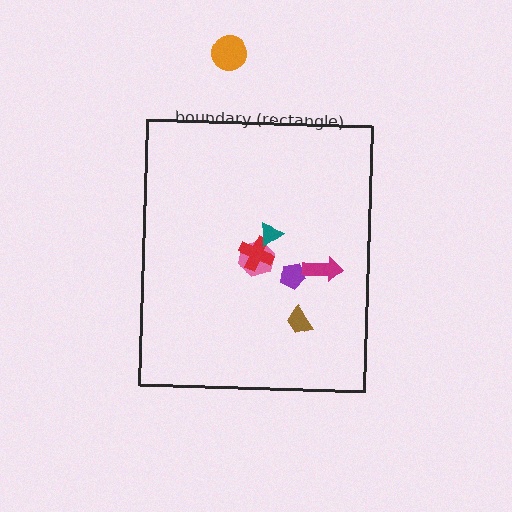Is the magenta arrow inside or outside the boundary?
Inside.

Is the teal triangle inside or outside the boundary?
Inside.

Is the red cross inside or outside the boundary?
Inside.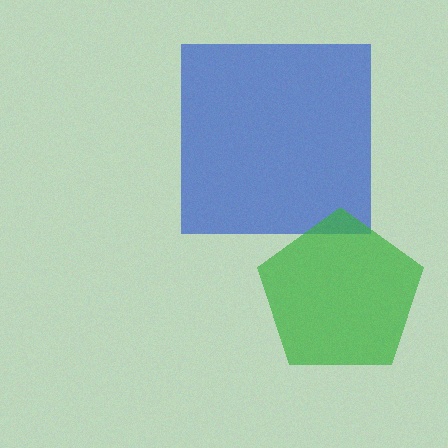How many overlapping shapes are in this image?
There are 2 overlapping shapes in the image.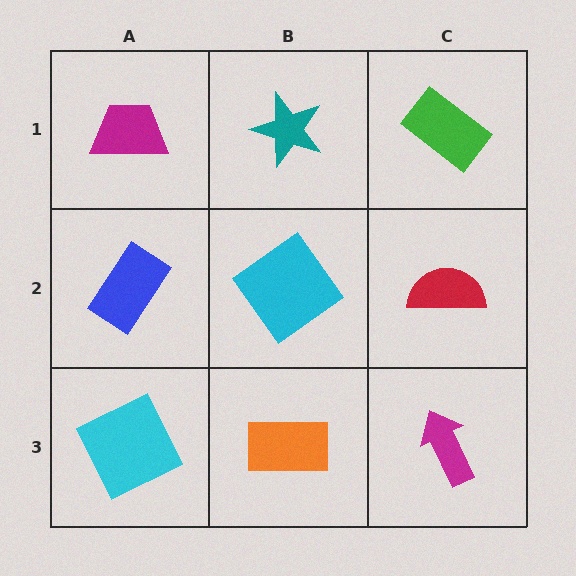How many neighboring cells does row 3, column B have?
3.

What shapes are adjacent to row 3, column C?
A red semicircle (row 2, column C), an orange rectangle (row 3, column B).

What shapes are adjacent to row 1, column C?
A red semicircle (row 2, column C), a teal star (row 1, column B).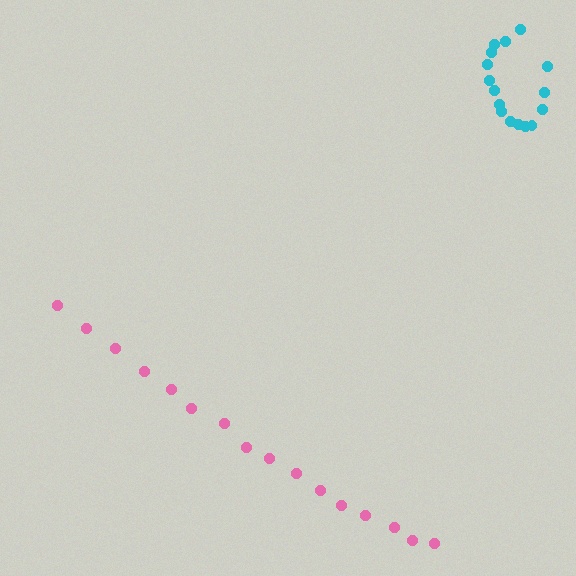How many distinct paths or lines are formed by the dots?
There are 2 distinct paths.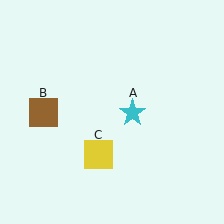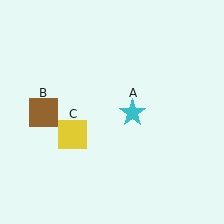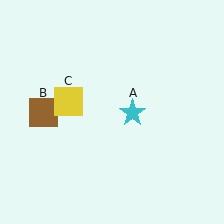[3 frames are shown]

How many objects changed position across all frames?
1 object changed position: yellow square (object C).